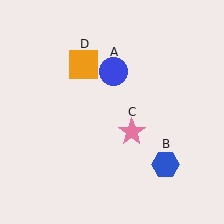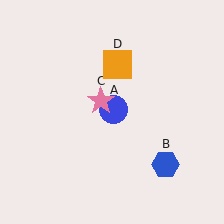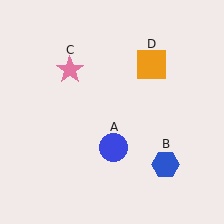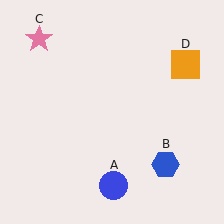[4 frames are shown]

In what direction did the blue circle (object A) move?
The blue circle (object A) moved down.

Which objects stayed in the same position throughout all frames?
Blue hexagon (object B) remained stationary.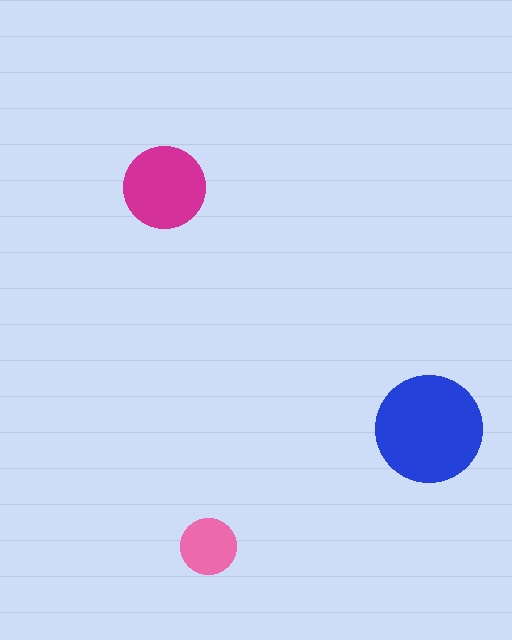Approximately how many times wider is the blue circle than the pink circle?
About 2 times wider.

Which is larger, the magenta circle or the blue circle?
The blue one.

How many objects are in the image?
There are 3 objects in the image.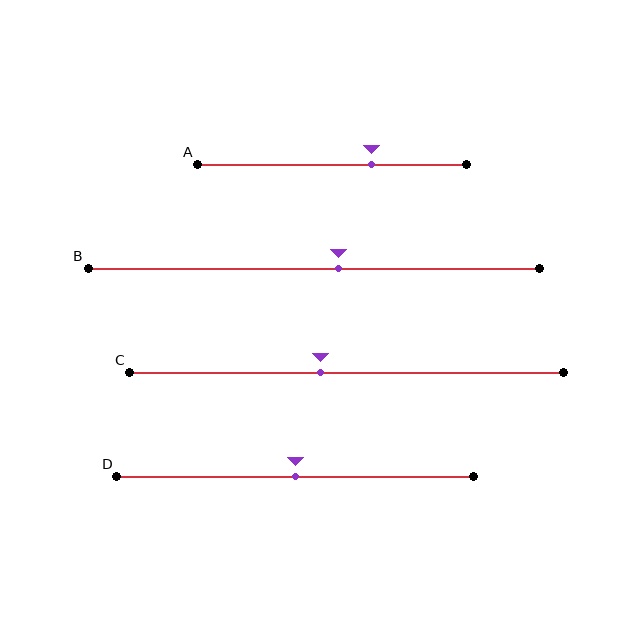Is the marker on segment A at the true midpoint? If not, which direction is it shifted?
No, the marker on segment A is shifted to the right by about 15% of the segment length.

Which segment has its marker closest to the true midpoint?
Segment D has its marker closest to the true midpoint.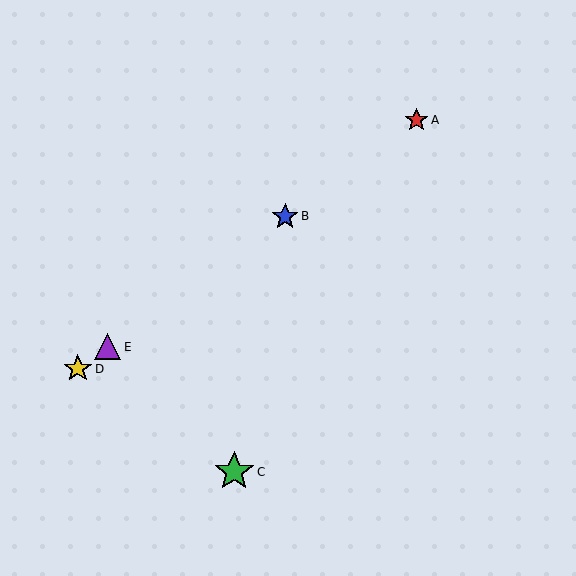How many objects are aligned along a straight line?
4 objects (A, B, D, E) are aligned along a straight line.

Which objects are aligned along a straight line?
Objects A, B, D, E are aligned along a straight line.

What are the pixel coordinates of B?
Object B is at (285, 216).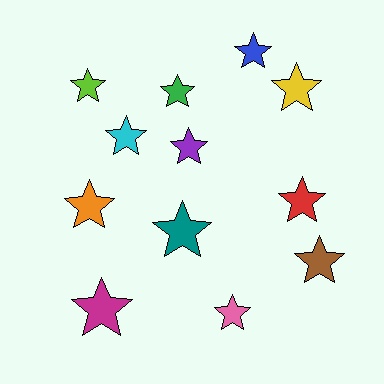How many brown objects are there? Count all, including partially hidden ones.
There is 1 brown object.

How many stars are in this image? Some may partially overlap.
There are 12 stars.